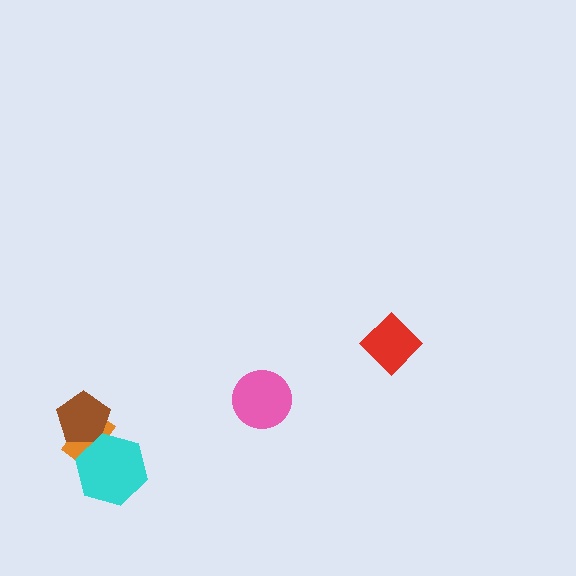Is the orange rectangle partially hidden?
Yes, it is partially covered by another shape.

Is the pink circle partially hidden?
No, no other shape covers it.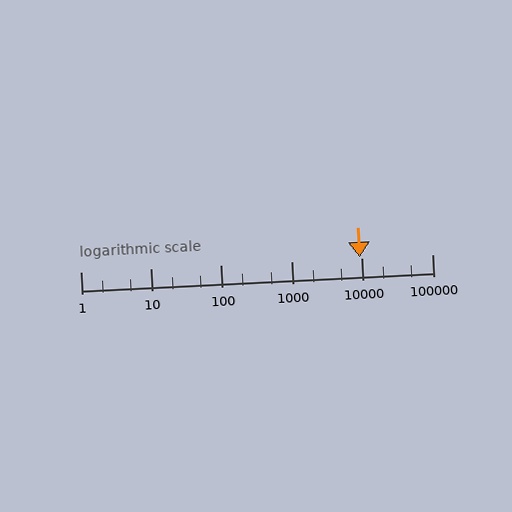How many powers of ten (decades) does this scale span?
The scale spans 5 decades, from 1 to 100000.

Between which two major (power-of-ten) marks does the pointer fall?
The pointer is between 1000 and 10000.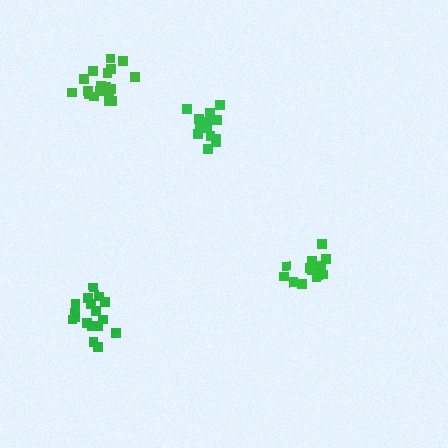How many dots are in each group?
Group 1: 15 dots, Group 2: 18 dots, Group 3: 14 dots, Group 4: 18 dots (65 total).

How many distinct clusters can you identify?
There are 4 distinct clusters.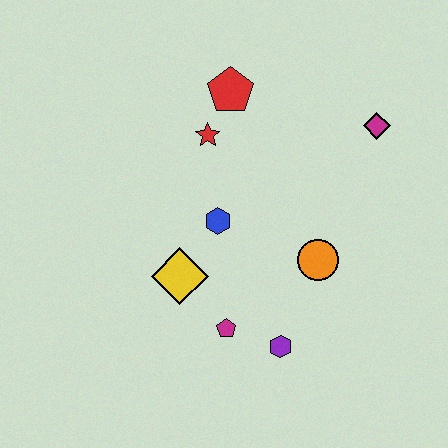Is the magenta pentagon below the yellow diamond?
Yes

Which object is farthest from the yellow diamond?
The magenta diamond is farthest from the yellow diamond.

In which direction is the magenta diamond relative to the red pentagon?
The magenta diamond is to the right of the red pentagon.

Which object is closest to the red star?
The red pentagon is closest to the red star.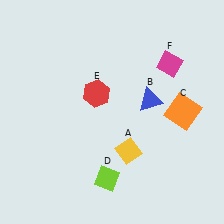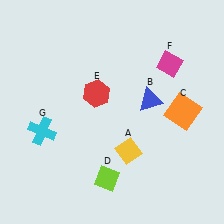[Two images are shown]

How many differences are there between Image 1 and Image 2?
There is 1 difference between the two images.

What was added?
A cyan cross (G) was added in Image 2.